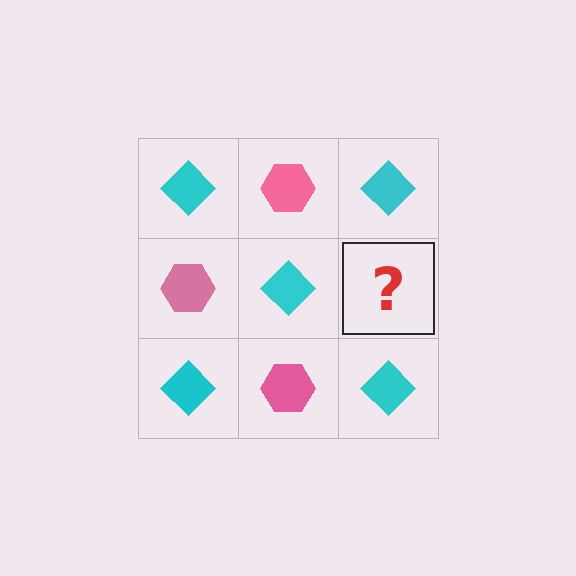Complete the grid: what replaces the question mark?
The question mark should be replaced with a pink hexagon.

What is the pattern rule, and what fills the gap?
The rule is that it alternates cyan diamond and pink hexagon in a checkerboard pattern. The gap should be filled with a pink hexagon.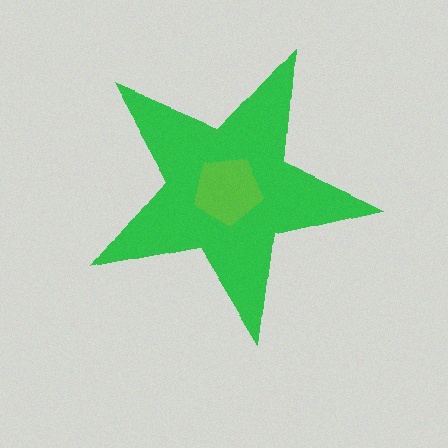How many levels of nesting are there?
2.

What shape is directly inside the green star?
The lime pentagon.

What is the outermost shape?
The green star.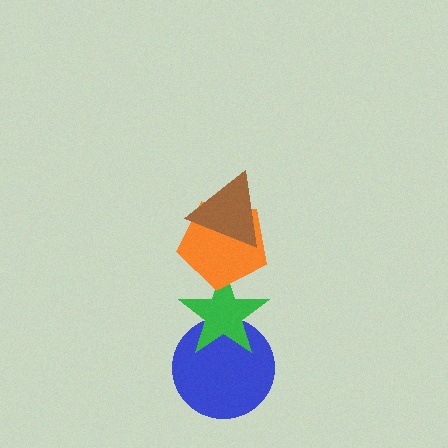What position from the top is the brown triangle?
The brown triangle is 1st from the top.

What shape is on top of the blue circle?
The green star is on top of the blue circle.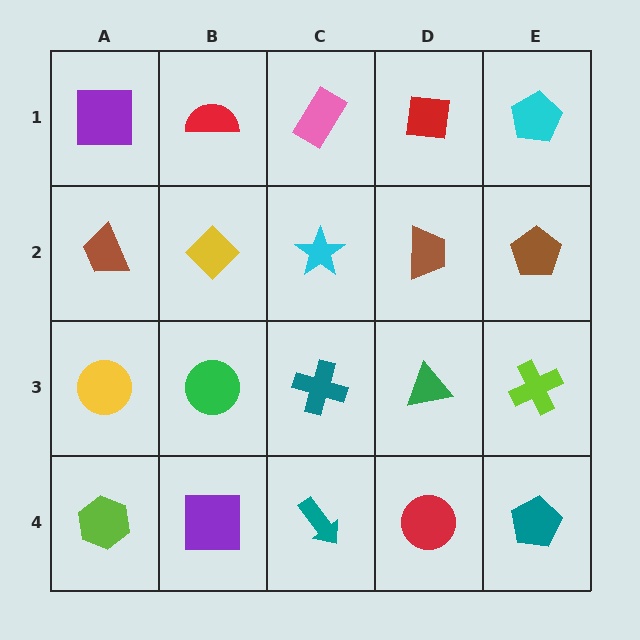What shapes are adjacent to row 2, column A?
A purple square (row 1, column A), a yellow circle (row 3, column A), a yellow diamond (row 2, column B).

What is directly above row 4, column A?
A yellow circle.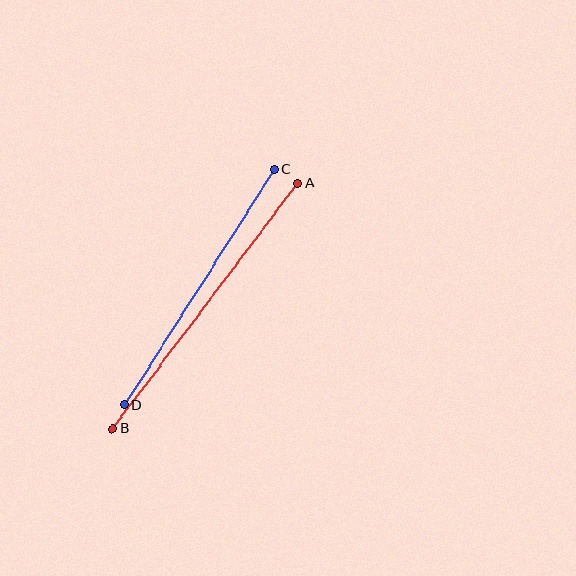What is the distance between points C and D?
The distance is approximately 279 pixels.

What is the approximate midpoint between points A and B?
The midpoint is at approximately (205, 306) pixels.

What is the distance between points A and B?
The distance is approximately 308 pixels.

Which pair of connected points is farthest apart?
Points A and B are farthest apart.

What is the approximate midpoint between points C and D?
The midpoint is at approximately (199, 287) pixels.